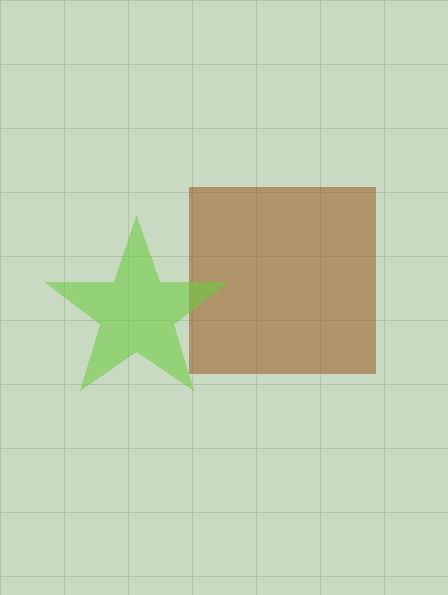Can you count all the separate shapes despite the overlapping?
Yes, there are 2 separate shapes.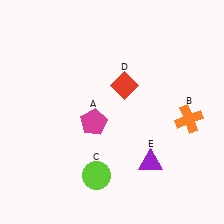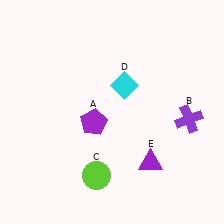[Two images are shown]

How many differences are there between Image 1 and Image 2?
There are 3 differences between the two images.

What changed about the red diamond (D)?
In Image 1, D is red. In Image 2, it changed to cyan.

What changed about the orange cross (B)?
In Image 1, B is orange. In Image 2, it changed to purple.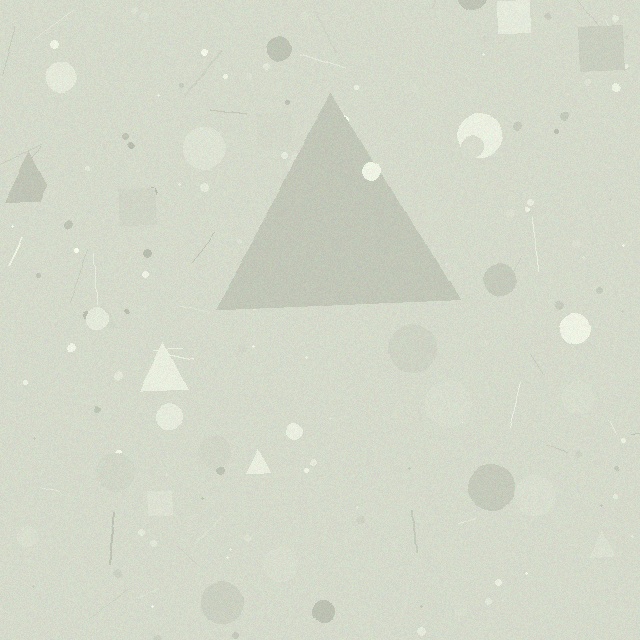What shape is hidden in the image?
A triangle is hidden in the image.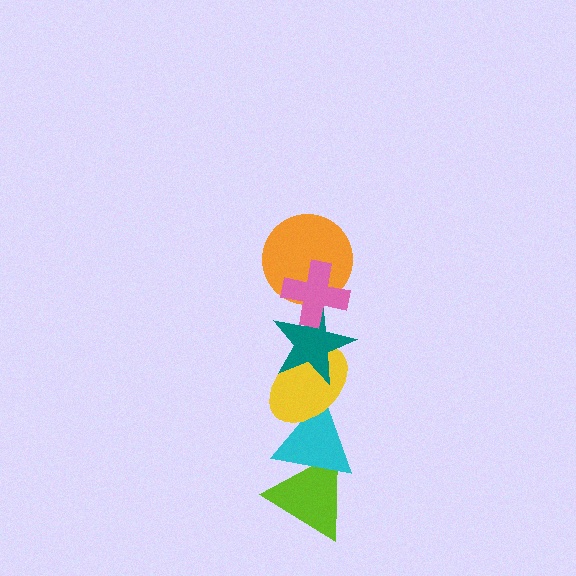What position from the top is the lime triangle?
The lime triangle is 6th from the top.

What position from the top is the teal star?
The teal star is 3rd from the top.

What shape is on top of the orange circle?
The pink cross is on top of the orange circle.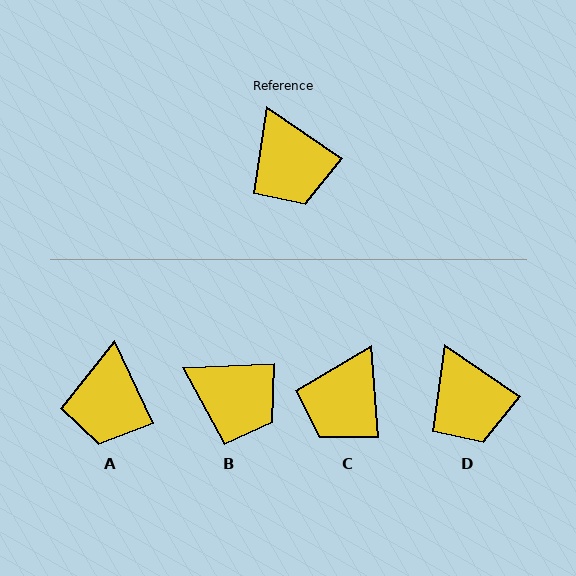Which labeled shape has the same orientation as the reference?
D.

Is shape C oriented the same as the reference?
No, it is off by about 51 degrees.